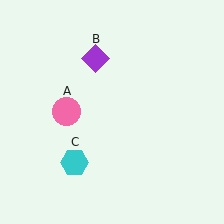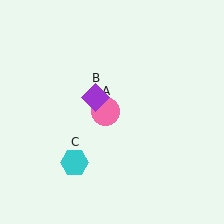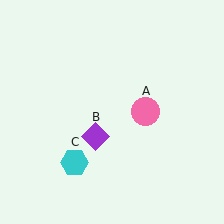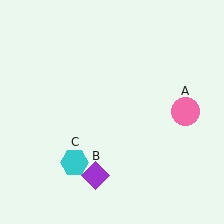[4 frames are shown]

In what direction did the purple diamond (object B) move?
The purple diamond (object B) moved down.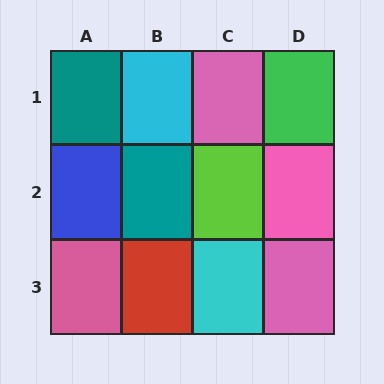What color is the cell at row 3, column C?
Cyan.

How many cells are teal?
2 cells are teal.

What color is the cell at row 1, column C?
Pink.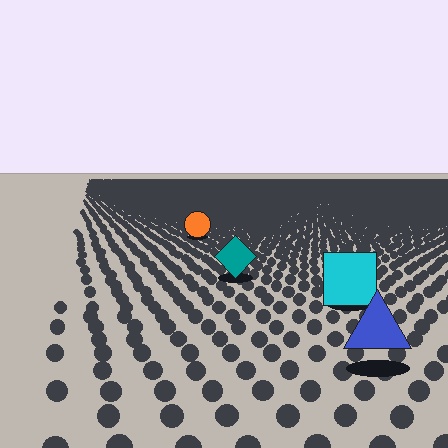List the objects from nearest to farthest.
From nearest to farthest: the blue triangle, the cyan square, the teal diamond, the orange circle.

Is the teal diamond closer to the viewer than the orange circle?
Yes. The teal diamond is closer — you can tell from the texture gradient: the ground texture is coarser near it.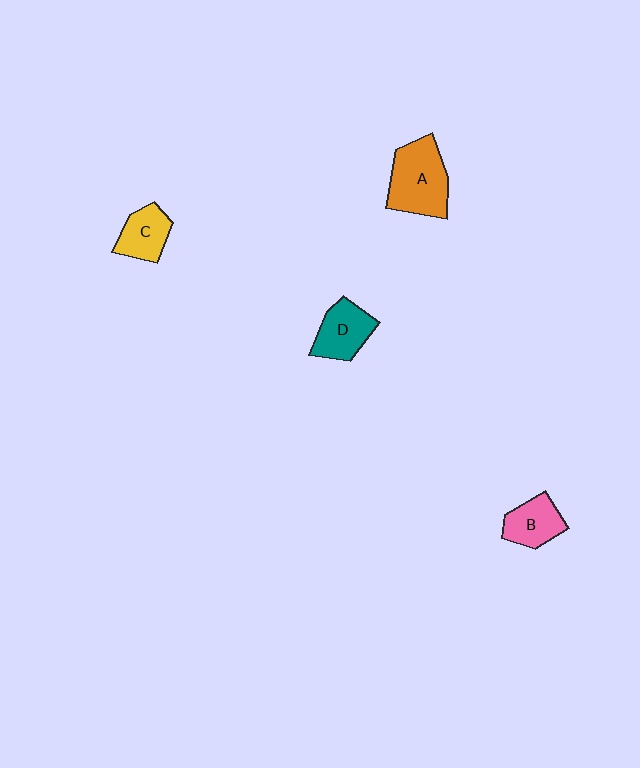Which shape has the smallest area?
Shape C (yellow).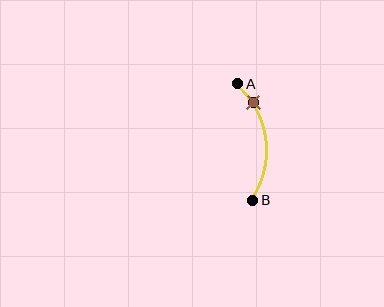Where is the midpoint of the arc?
The arc midpoint is the point on the curve farthest from the straight line joining A and B. It sits to the right of that line.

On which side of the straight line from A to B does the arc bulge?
The arc bulges to the right of the straight line connecting A and B.